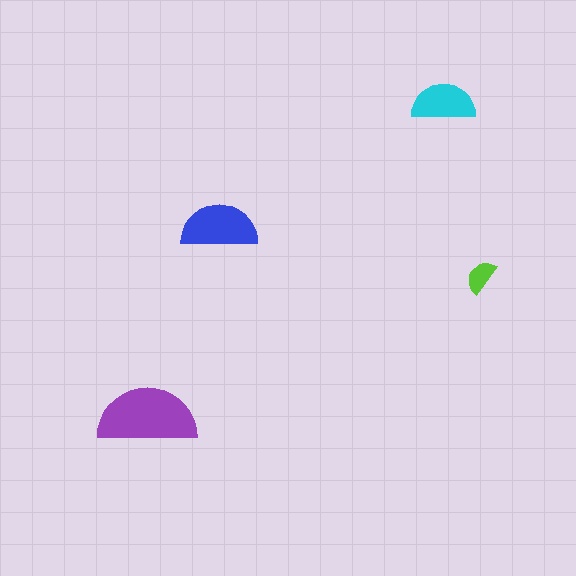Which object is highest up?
The cyan semicircle is topmost.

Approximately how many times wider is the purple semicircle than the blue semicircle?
About 1.5 times wider.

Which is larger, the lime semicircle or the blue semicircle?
The blue one.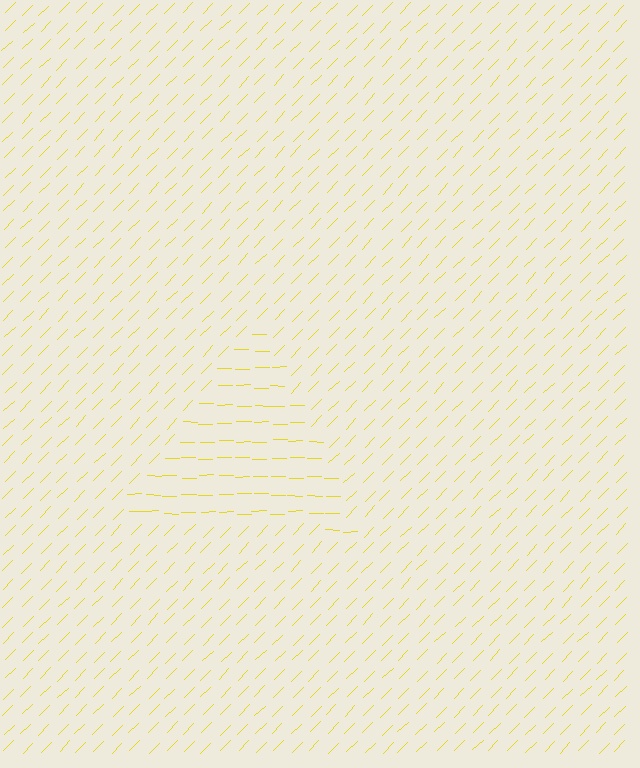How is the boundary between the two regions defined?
The boundary is defined purely by a change in line orientation (approximately 45 degrees difference). All lines are the same color and thickness.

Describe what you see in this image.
The image is filled with small yellow line segments. A triangle region in the image has lines oriented differently from the surrounding lines, creating a visible texture boundary.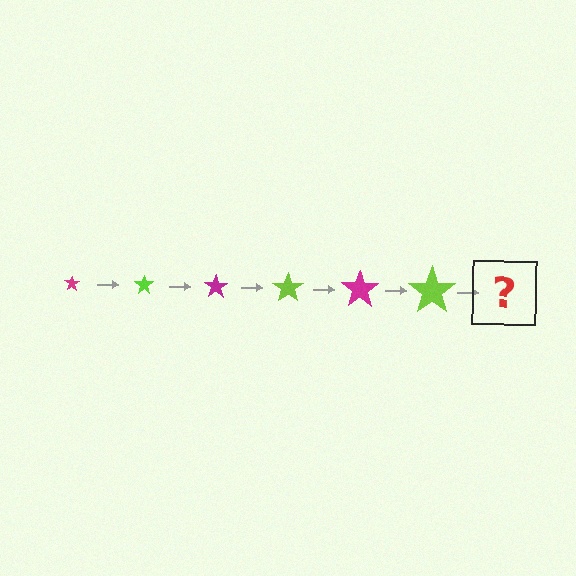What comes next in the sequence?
The next element should be a magenta star, larger than the previous one.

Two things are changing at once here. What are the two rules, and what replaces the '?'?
The two rules are that the star grows larger each step and the color cycles through magenta and lime. The '?' should be a magenta star, larger than the previous one.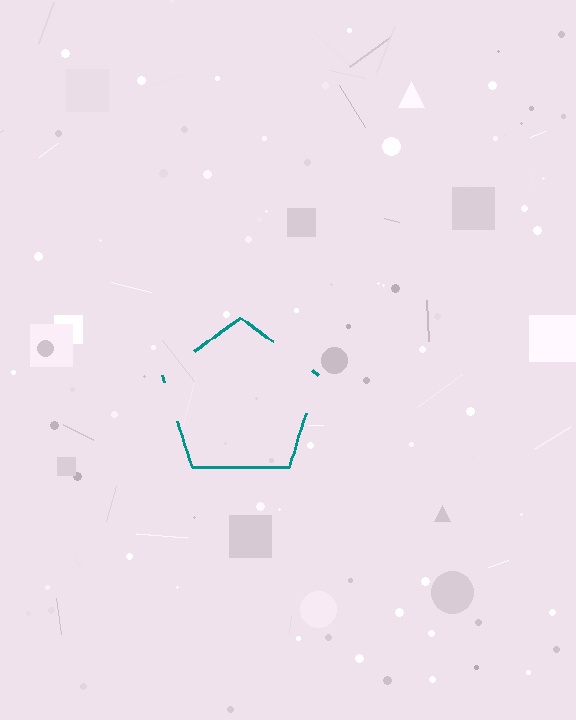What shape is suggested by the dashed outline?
The dashed outline suggests a pentagon.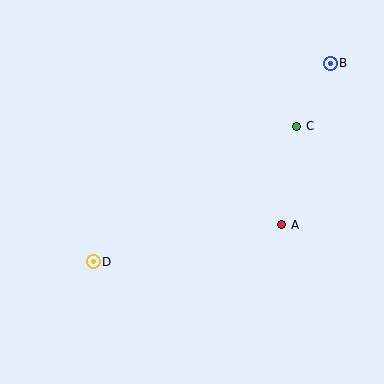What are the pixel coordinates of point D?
Point D is at (93, 262).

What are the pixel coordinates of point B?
Point B is at (330, 63).